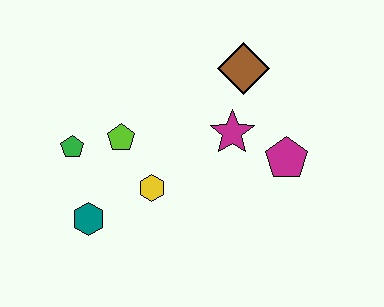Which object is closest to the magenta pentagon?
The magenta star is closest to the magenta pentagon.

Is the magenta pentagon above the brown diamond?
No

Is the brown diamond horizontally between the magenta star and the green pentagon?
No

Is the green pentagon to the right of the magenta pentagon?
No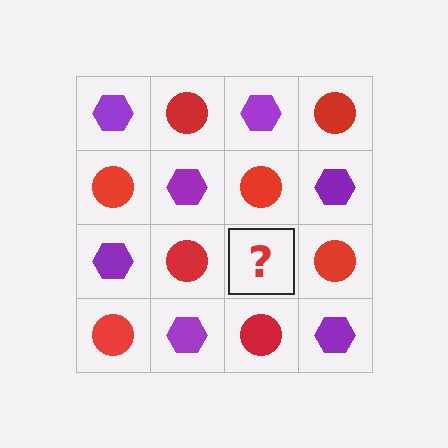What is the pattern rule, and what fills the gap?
The rule is that it alternates purple hexagon and red circle in a checkerboard pattern. The gap should be filled with a purple hexagon.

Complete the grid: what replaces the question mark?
The question mark should be replaced with a purple hexagon.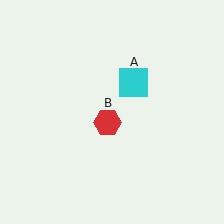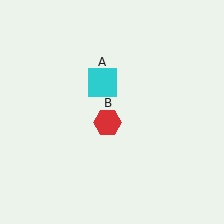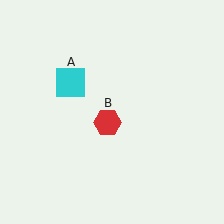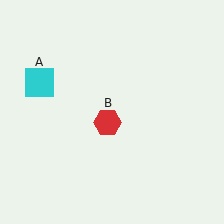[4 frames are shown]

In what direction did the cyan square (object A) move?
The cyan square (object A) moved left.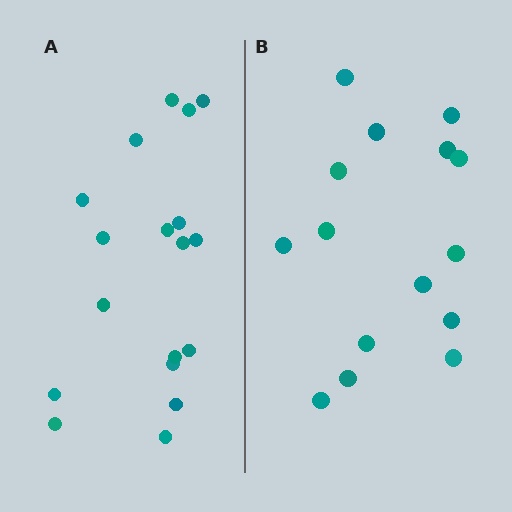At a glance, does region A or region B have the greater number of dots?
Region A (the left region) has more dots.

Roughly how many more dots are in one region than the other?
Region A has just a few more — roughly 2 or 3 more dots than region B.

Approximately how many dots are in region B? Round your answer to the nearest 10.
About 20 dots. (The exact count is 15, which rounds to 20.)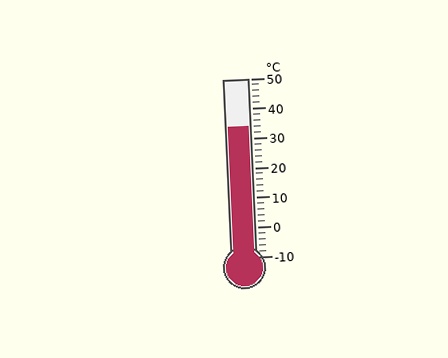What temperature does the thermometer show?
The thermometer shows approximately 34°C.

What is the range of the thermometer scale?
The thermometer scale ranges from -10°C to 50°C.